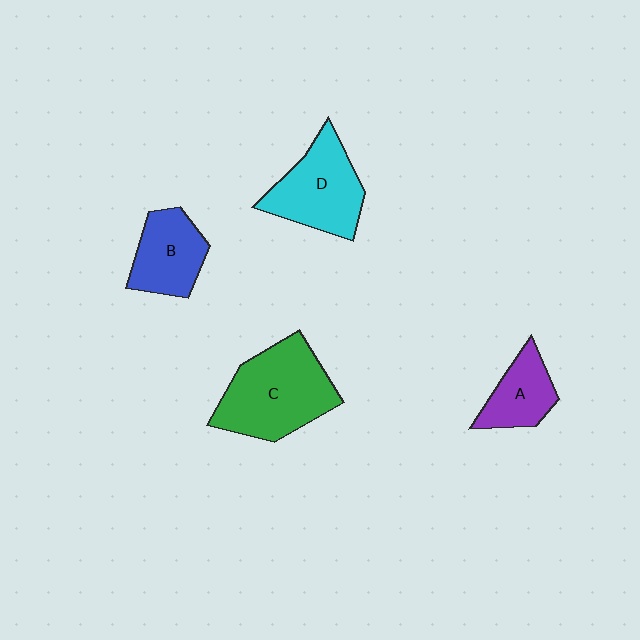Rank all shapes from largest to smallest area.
From largest to smallest: C (green), D (cyan), B (blue), A (purple).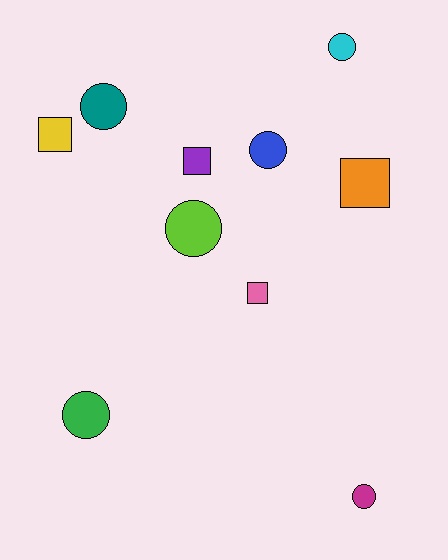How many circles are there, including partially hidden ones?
There are 6 circles.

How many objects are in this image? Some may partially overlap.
There are 10 objects.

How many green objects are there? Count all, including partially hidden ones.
There is 1 green object.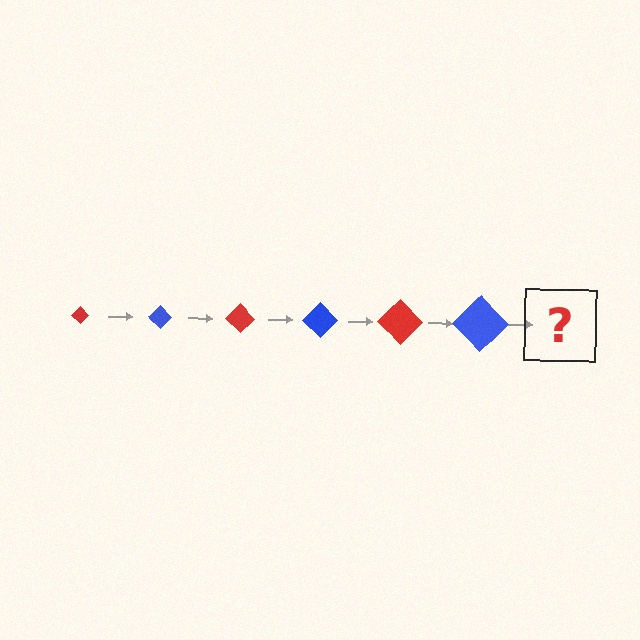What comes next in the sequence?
The next element should be a red diamond, larger than the previous one.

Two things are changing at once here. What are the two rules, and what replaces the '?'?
The two rules are that the diamond grows larger each step and the color cycles through red and blue. The '?' should be a red diamond, larger than the previous one.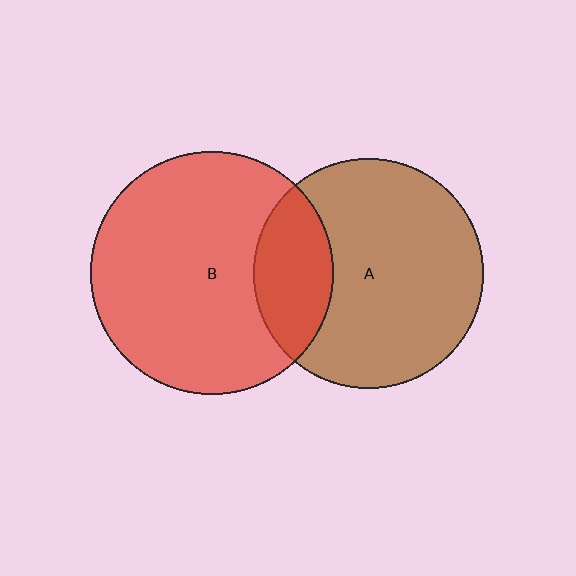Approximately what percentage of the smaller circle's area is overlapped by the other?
Approximately 25%.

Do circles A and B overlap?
Yes.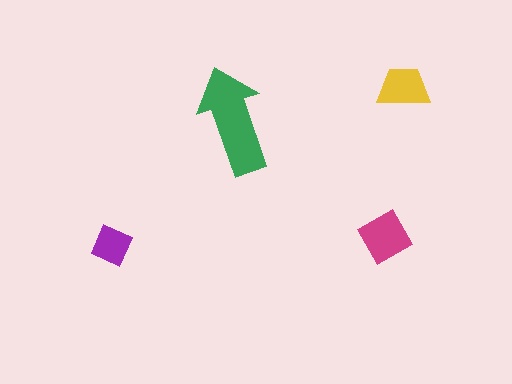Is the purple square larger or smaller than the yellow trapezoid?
Smaller.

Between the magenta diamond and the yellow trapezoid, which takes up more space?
The magenta diamond.